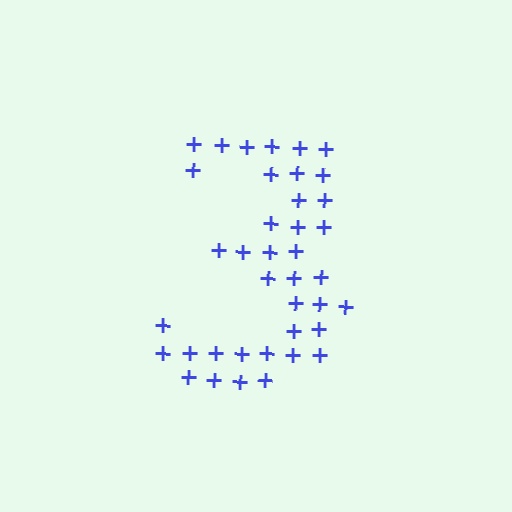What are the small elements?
The small elements are plus signs.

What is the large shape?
The large shape is the digit 3.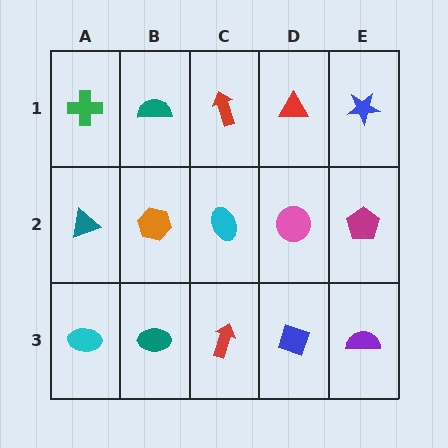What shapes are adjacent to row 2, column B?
A teal semicircle (row 1, column B), a teal ellipse (row 3, column B), a teal triangle (row 2, column A), a cyan ellipse (row 2, column C).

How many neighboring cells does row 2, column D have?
4.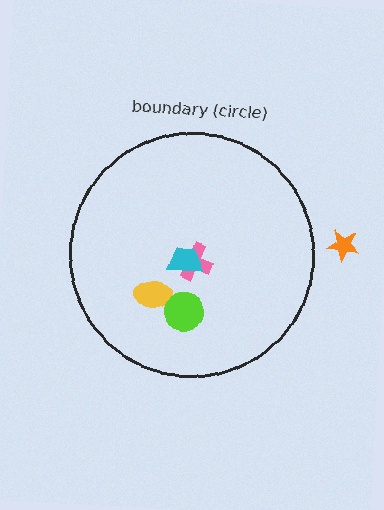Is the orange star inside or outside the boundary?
Outside.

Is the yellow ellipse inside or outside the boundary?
Inside.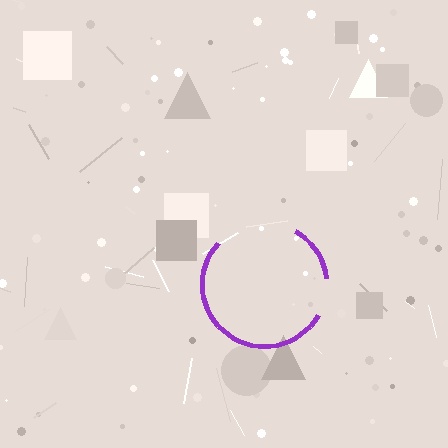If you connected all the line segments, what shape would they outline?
They would outline a circle.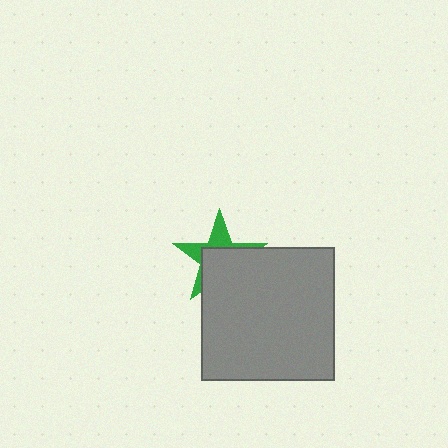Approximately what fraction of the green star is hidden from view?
Roughly 60% of the green star is hidden behind the gray square.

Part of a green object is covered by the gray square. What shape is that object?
It is a star.